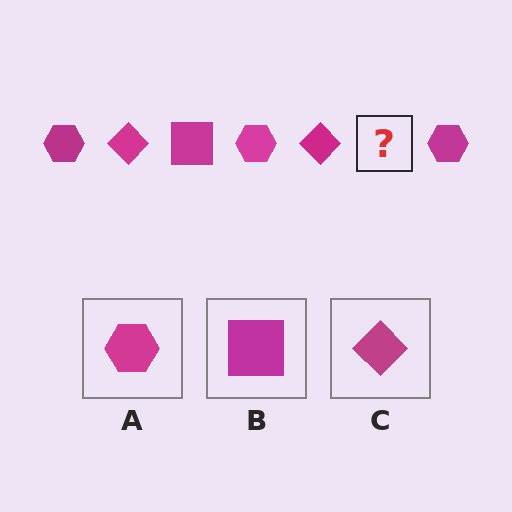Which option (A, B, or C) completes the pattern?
B.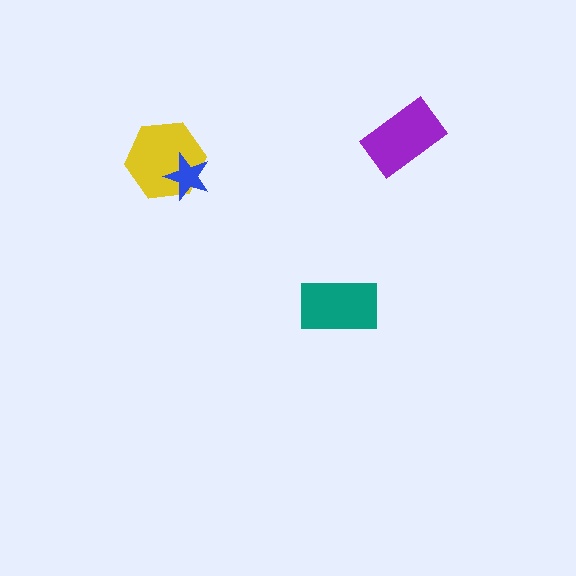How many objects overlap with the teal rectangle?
0 objects overlap with the teal rectangle.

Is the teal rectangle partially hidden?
No, no other shape covers it.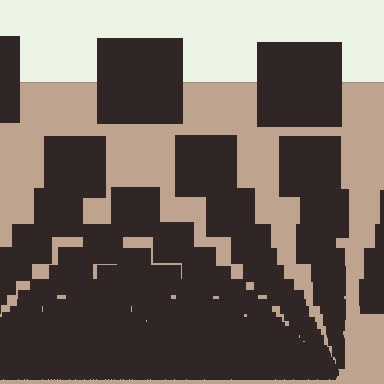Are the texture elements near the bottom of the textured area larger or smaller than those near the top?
Smaller. The gradient is inverted — elements near the bottom are smaller and denser.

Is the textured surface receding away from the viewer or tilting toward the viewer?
The surface appears to tilt toward the viewer. Texture elements get larger and sparser toward the top.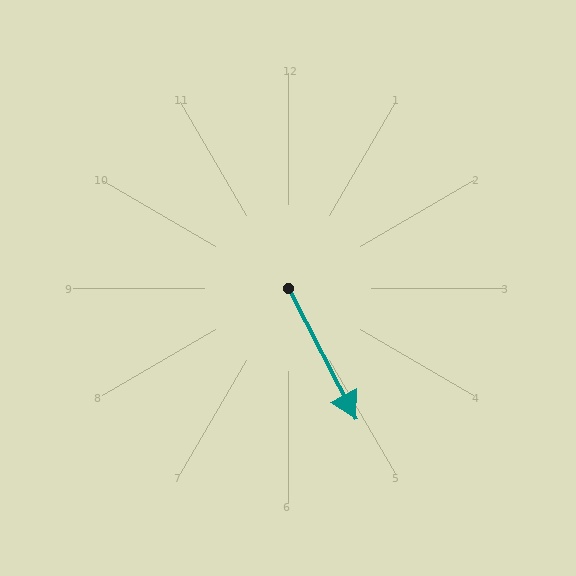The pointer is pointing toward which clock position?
Roughly 5 o'clock.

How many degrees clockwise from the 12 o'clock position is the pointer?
Approximately 153 degrees.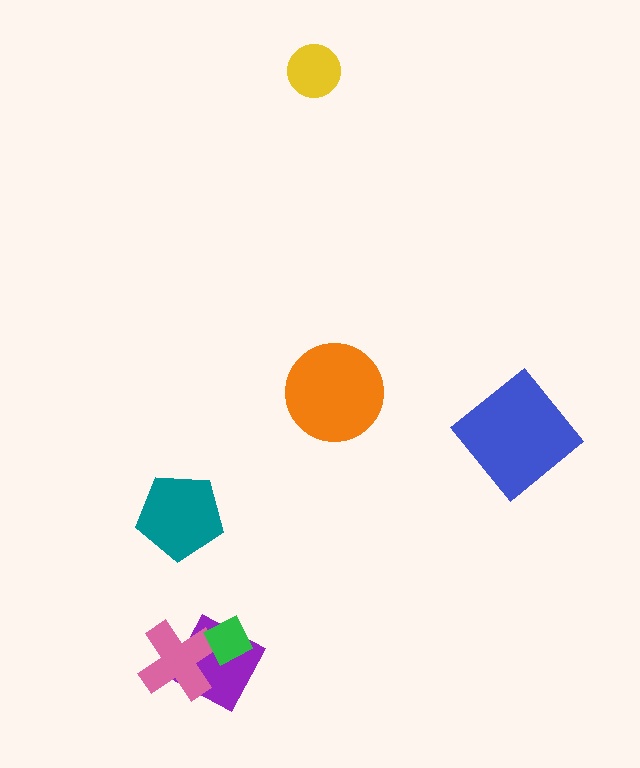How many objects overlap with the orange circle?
0 objects overlap with the orange circle.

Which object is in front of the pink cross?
The green diamond is in front of the pink cross.